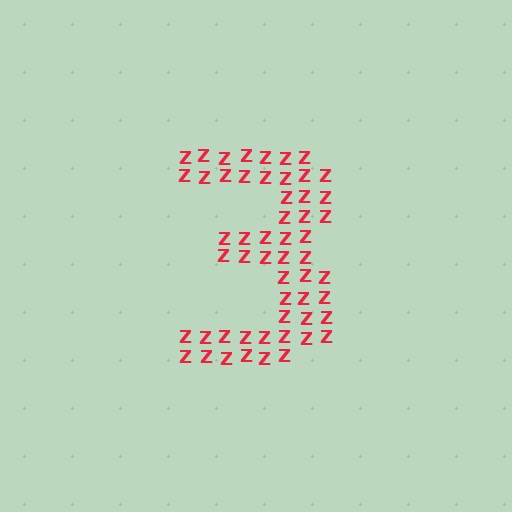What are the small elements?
The small elements are letter Z's.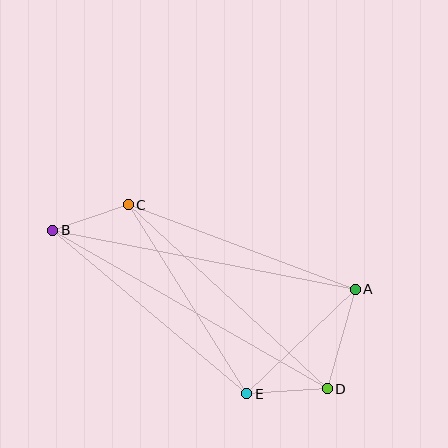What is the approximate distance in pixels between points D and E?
The distance between D and E is approximately 81 pixels.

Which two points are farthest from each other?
Points B and D are farthest from each other.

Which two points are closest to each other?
Points B and C are closest to each other.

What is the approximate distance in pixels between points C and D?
The distance between C and D is approximately 271 pixels.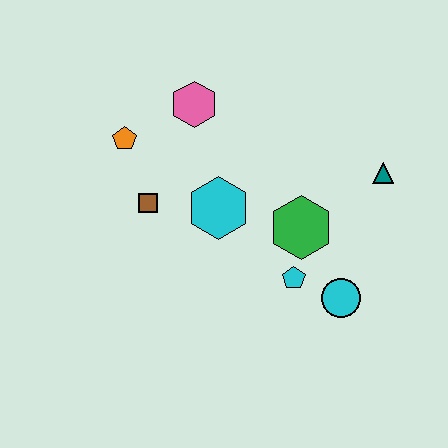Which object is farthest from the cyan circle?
The orange pentagon is farthest from the cyan circle.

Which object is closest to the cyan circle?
The cyan pentagon is closest to the cyan circle.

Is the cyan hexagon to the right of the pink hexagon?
Yes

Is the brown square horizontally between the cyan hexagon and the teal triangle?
No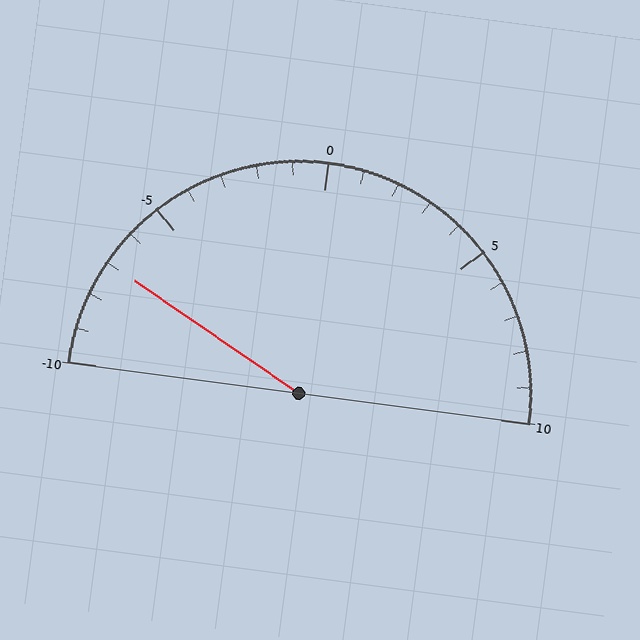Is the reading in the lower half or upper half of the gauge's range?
The reading is in the lower half of the range (-10 to 10).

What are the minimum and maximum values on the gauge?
The gauge ranges from -10 to 10.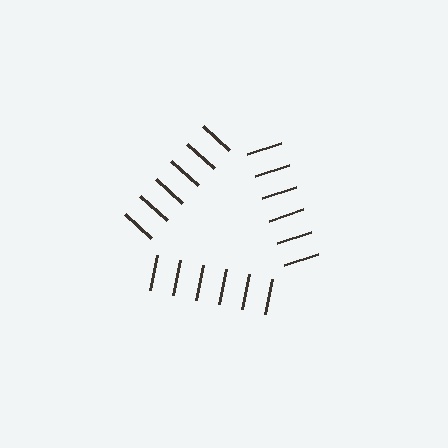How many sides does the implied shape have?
3 sides — the line-ends trace a triangle.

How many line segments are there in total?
18 — 6 along each of the 3 edges.